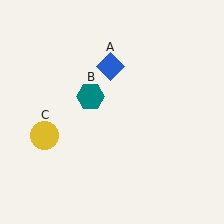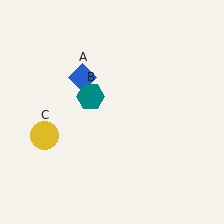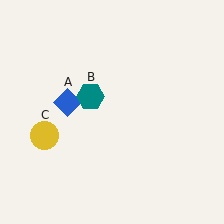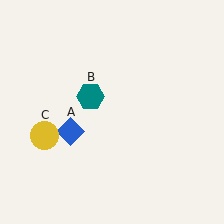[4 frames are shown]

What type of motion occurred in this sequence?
The blue diamond (object A) rotated counterclockwise around the center of the scene.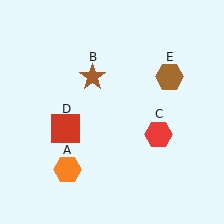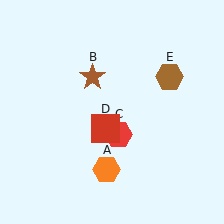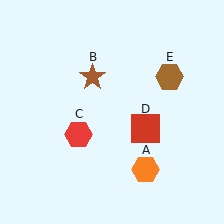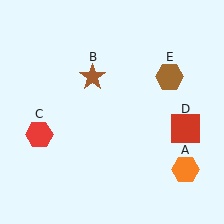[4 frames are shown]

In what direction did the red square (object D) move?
The red square (object D) moved right.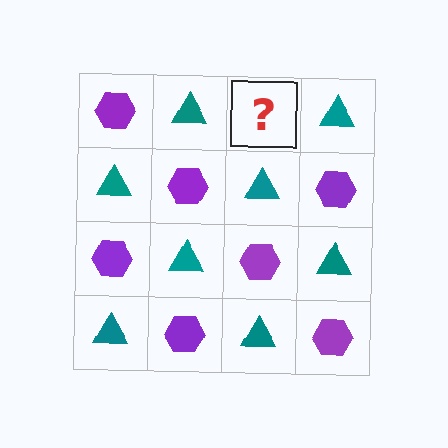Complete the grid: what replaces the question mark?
The question mark should be replaced with a purple hexagon.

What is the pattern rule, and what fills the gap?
The rule is that it alternates purple hexagon and teal triangle in a checkerboard pattern. The gap should be filled with a purple hexagon.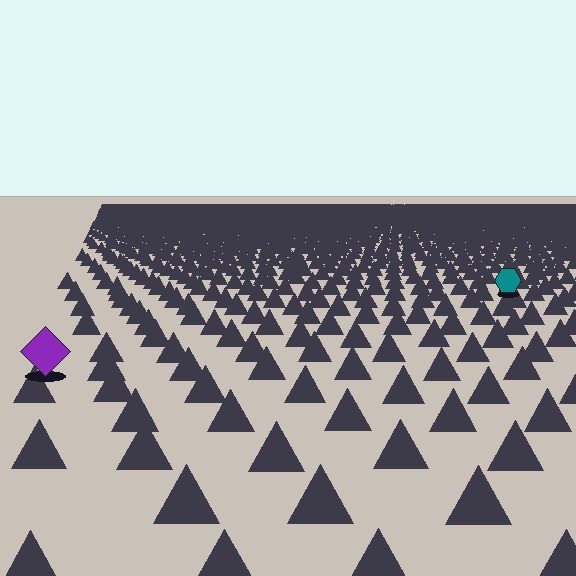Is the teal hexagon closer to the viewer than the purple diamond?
No. The purple diamond is closer — you can tell from the texture gradient: the ground texture is coarser near it.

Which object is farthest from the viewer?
The teal hexagon is farthest from the viewer. It appears smaller and the ground texture around it is denser.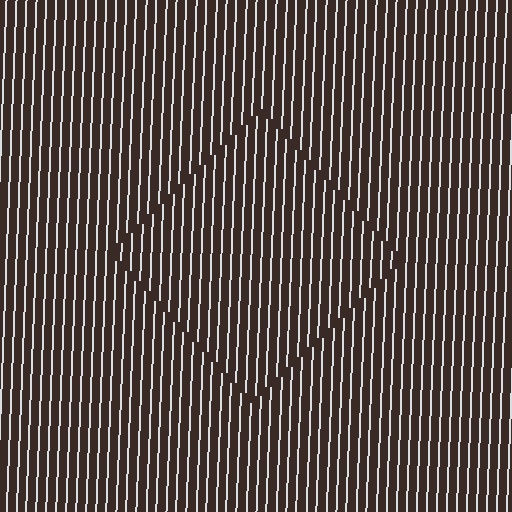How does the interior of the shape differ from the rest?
The interior of the shape contains the same grating, shifted by half a period — the contour is defined by the phase discontinuity where line-ends from the inner and outer gratings abut.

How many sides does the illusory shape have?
4 sides — the line-ends trace a square.